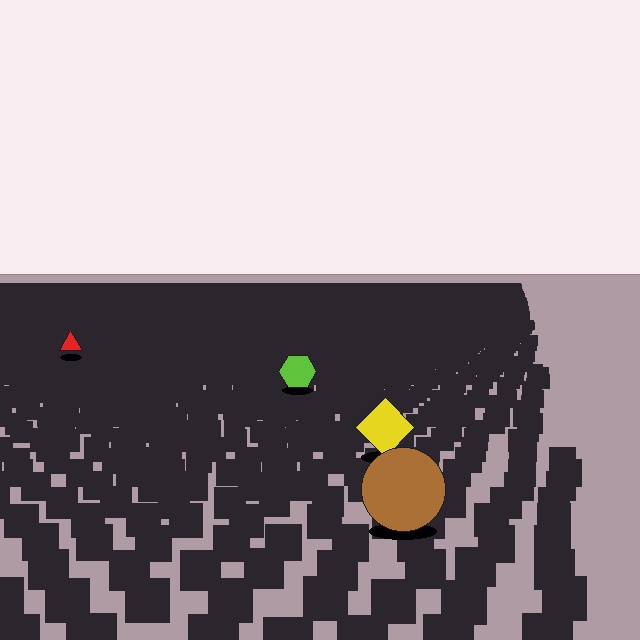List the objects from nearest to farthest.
From nearest to farthest: the brown circle, the yellow diamond, the lime hexagon, the red triangle.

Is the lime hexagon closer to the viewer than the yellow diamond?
No. The yellow diamond is closer — you can tell from the texture gradient: the ground texture is coarser near it.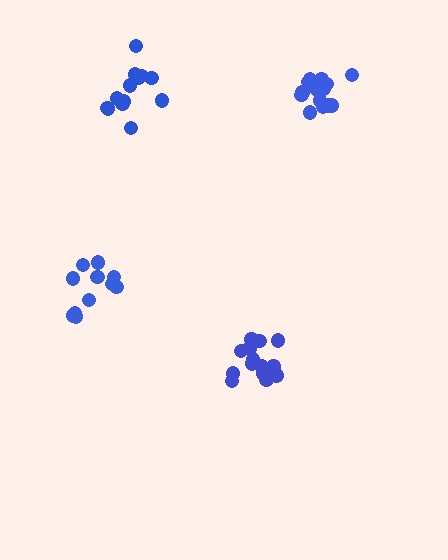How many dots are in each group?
Group 1: 16 dots, Group 2: 14 dots, Group 3: 11 dots, Group 4: 13 dots (54 total).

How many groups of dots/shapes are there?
There are 4 groups.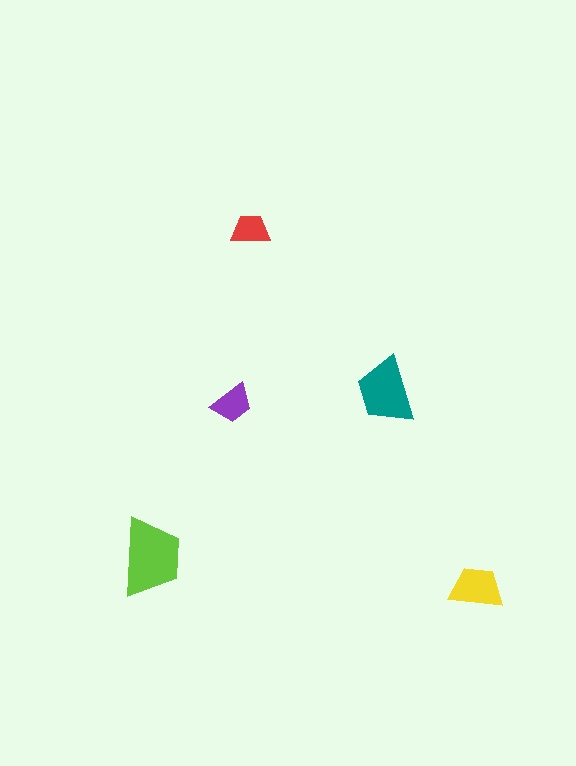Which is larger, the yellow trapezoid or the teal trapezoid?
The teal one.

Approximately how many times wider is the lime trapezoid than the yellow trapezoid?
About 1.5 times wider.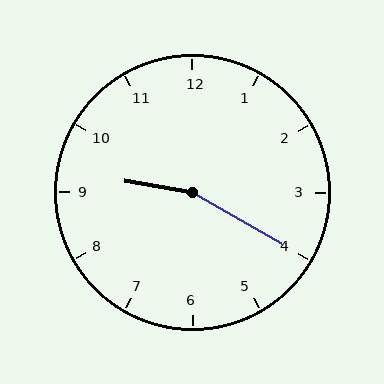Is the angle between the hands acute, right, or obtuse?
It is obtuse.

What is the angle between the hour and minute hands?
Approximately 160 degrees.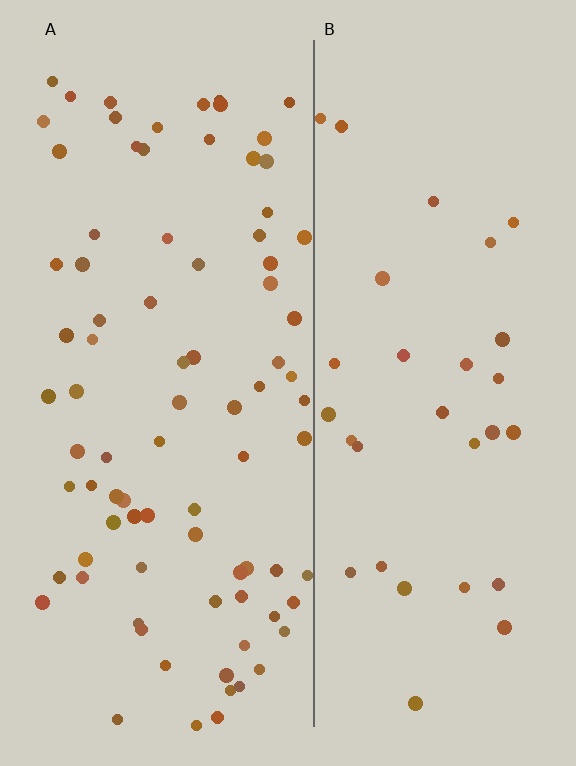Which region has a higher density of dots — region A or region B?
A (the left).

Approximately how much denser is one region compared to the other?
Approximately 2.6× — region A over region B.